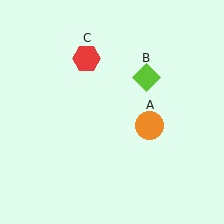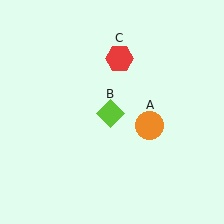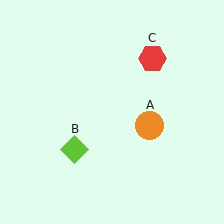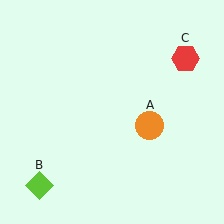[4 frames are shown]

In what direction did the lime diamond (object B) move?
The lime diamond (object B) moved down and to the left.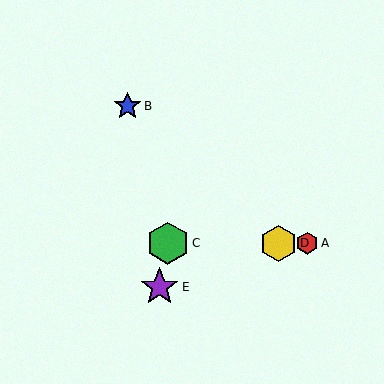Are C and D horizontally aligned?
Yes, both are at y≈243.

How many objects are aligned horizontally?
3 objects (A, C, D) are aligned horizontally.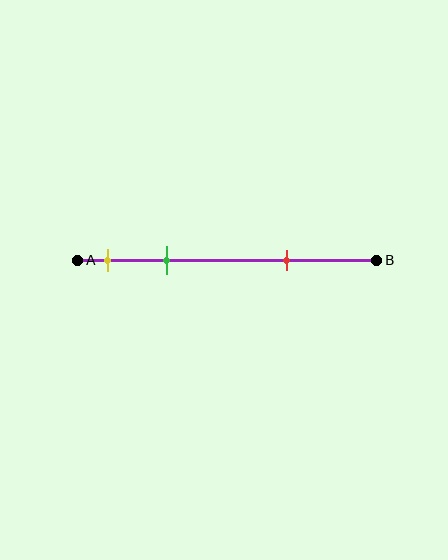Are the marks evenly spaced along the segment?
No, the marks are not evenly spaced.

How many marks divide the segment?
There are 3 marks dividing the segment.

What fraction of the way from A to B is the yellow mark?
The yellow mark is approximately 10% (0.1) of the way from A to B.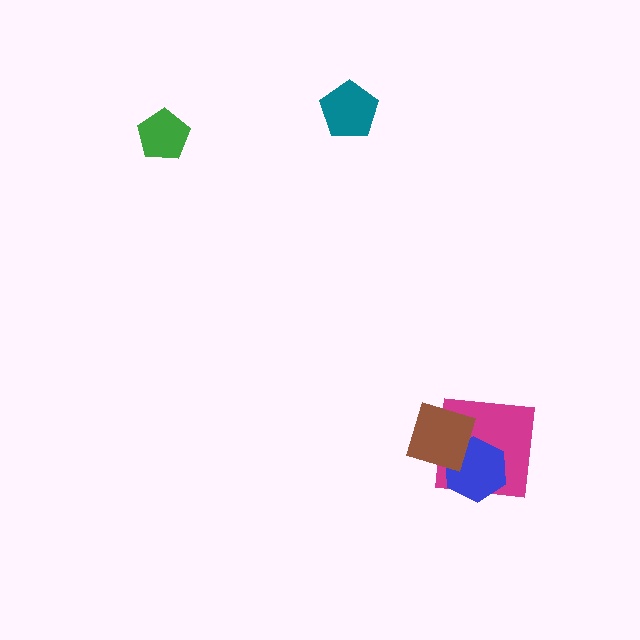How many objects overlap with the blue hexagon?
2 objects overlap with the blue hexagon.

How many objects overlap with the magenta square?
2 objects overlap with the magenta square.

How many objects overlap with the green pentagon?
0 objects overlap with the green pentagon.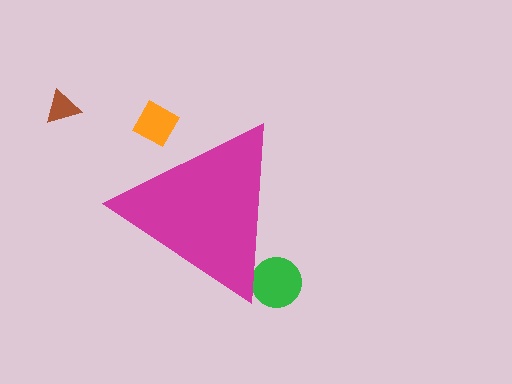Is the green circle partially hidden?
Yes, the green circle is partially hidden behind the magenta triangle.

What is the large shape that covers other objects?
A magenta triangle.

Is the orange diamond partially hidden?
Yes, the orange diamond is partially hidden behind the magenta triangle.